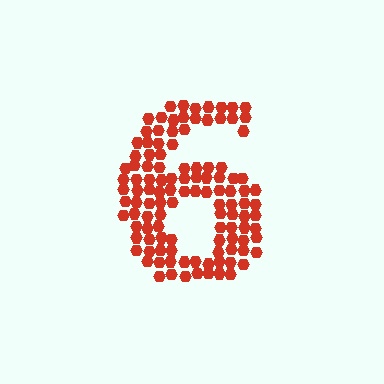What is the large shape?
The large shape is the digit 6.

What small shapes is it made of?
It is made of small hexagons.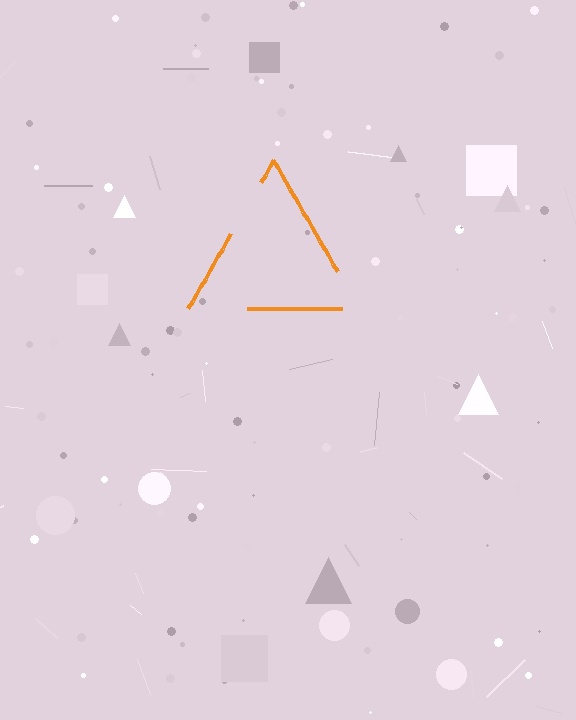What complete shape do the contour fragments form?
The contour fragments form a triangle.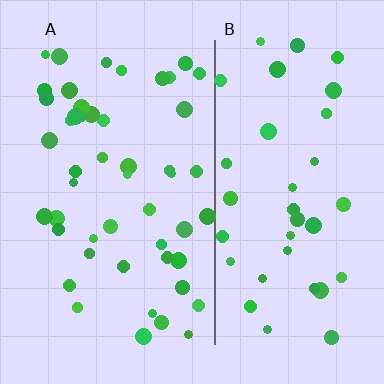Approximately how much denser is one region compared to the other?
Approximately 1.3× — region A over region B.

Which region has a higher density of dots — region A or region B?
A (the left).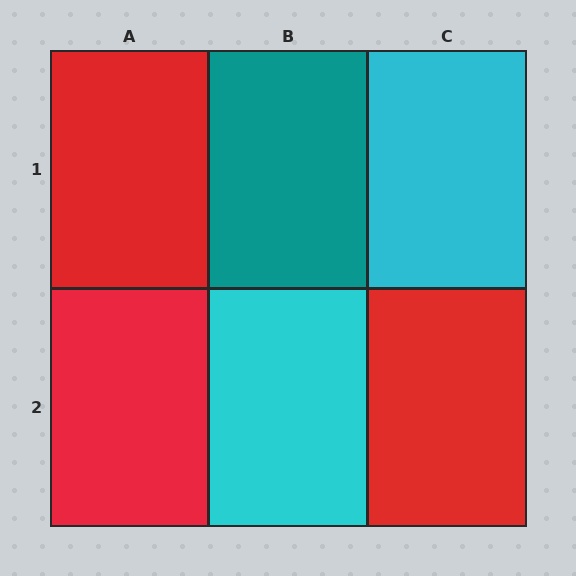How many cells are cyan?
2 cells are cyan.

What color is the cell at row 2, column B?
Cyan.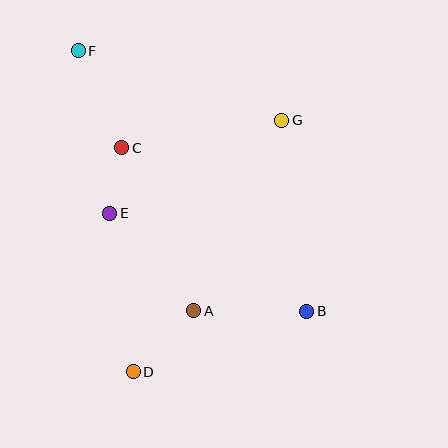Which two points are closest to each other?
Points C and E are closest to each other.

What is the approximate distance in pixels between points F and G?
The distance between F and G is approximately 215 pixels.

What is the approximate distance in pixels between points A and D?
The distance between A and D is approximately 86 pixels.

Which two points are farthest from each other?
Points B and F are farthest from each other.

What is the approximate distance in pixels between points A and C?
The distance between A and C is approximately 178 pixels.